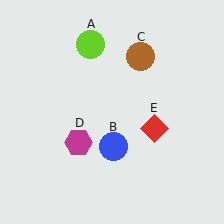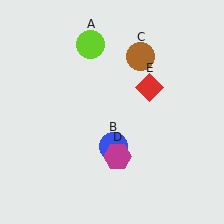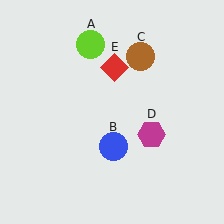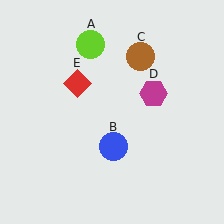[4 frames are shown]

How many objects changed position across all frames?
2 objects changed position: magenta hexagon (object D), red diamond (object E).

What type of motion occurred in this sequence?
The magenta hexagon (object D), red diamond (object E) rotated counterclockwise around the center of the scene.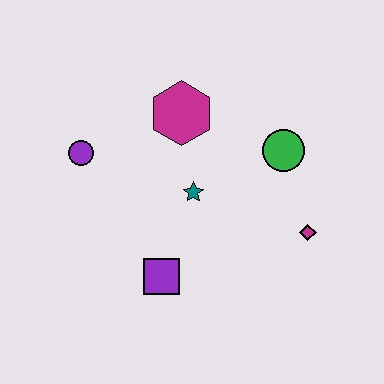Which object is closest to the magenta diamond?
The green circle is closest to the magenta diamond.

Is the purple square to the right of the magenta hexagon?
No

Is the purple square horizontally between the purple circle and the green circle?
Yes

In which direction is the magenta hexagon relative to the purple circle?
The magenta hexagon is to the right of the purple circle.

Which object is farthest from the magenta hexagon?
The magenta diamond is farthest from the magenta hexagon.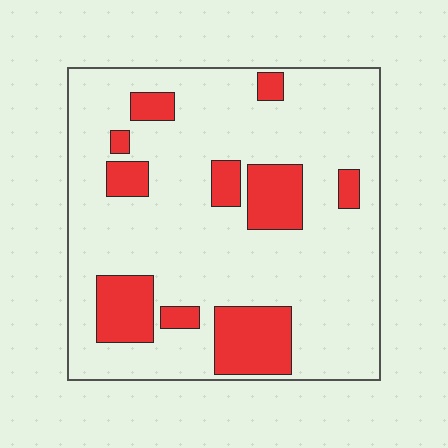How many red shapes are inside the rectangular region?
10.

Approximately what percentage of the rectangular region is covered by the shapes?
Approximately 20%.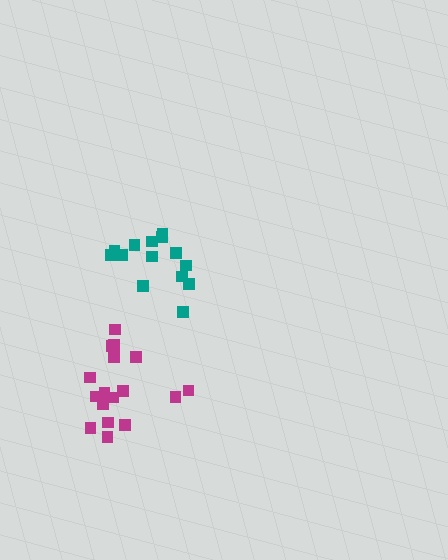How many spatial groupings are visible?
There are 2 spatial groupings.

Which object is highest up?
The teal cluster is topmost.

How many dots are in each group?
Group 1: 17 dots, Group 2: 15 dots (32 total).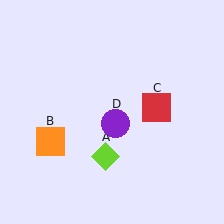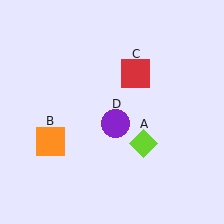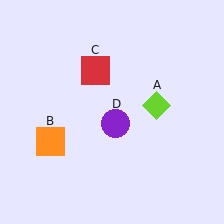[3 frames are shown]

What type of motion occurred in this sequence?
The lime diamond (object A), red square (object C) rotated counterclockwise around the center of the scene.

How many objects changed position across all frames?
2 objects changed position: lime diamond (object A), red square (object C).